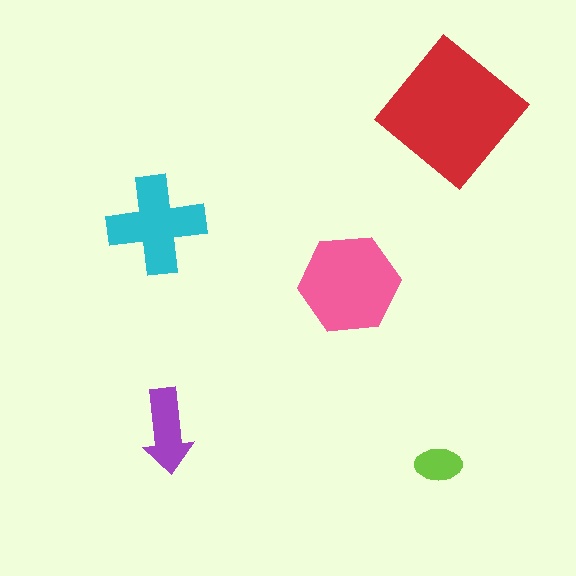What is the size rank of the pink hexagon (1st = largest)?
2nd.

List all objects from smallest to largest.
The lime ellipse, the purple arrow, the cyan cross, the pink hexagon, the red diamond.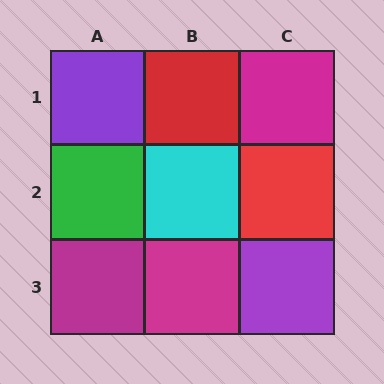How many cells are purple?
2 cells are purple.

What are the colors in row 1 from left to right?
Purple, red, magenta.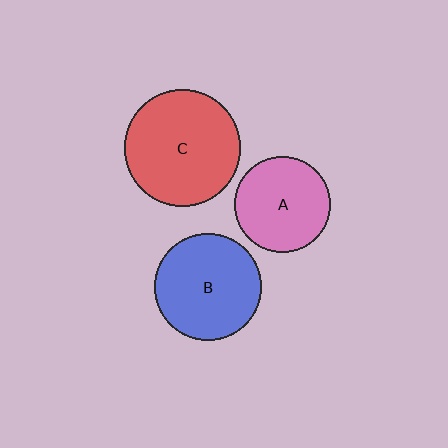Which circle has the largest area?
Circle C (red).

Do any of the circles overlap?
No, none of the circles overlap.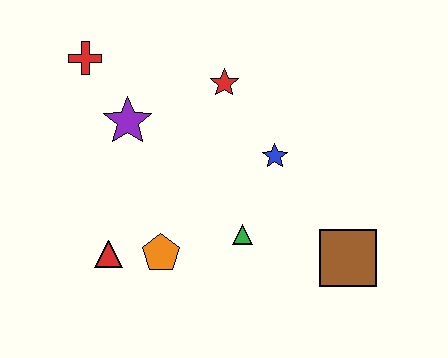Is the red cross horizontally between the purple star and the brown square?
No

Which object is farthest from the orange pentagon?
The red cross is farthest from the orange pentagon.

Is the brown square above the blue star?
No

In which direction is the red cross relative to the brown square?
The red cross is to the left of the brown square.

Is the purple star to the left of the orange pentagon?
Yes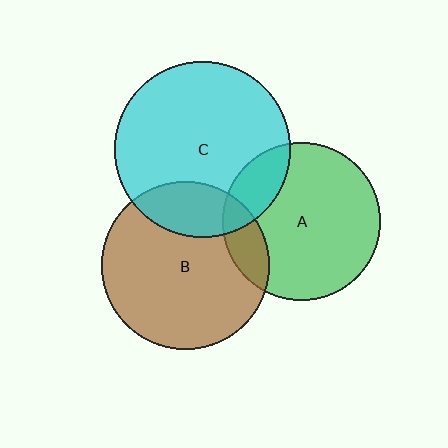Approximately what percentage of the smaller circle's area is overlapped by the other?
Approximately 15%.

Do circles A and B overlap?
Yes.